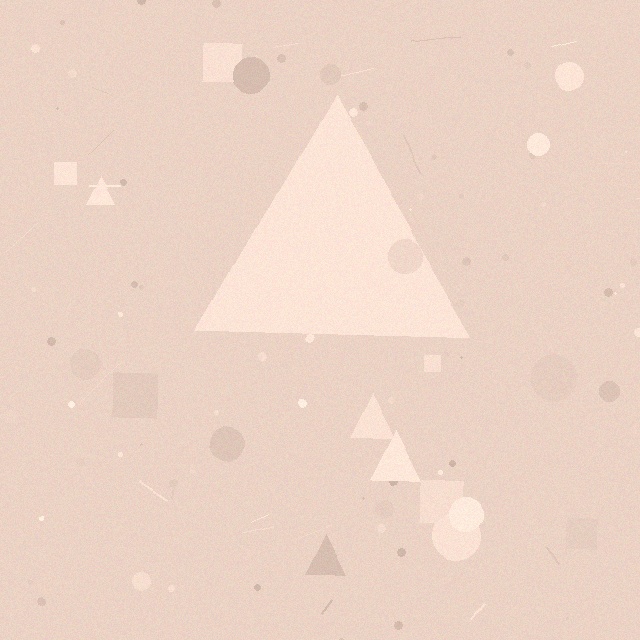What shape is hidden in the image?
A triangle is hidden in the image.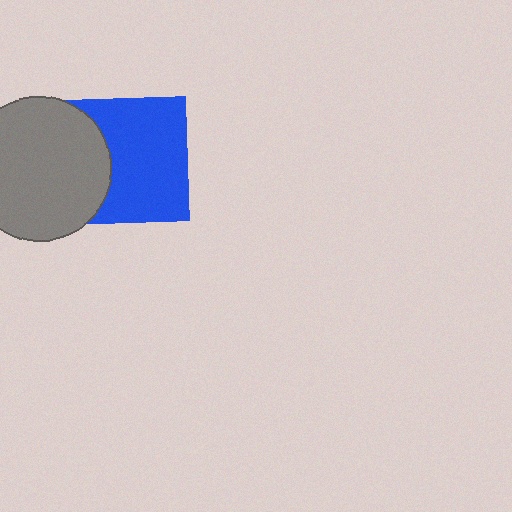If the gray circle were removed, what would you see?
You would see the complete blue square.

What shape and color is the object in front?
The object in front is a gray circle.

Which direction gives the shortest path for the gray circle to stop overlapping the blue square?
Moving left gives the shortest separation.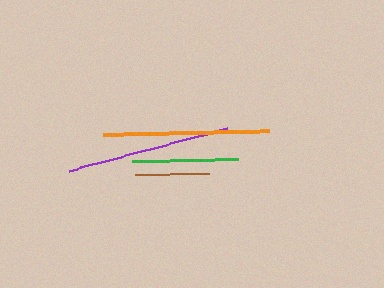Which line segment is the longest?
The orange line is the longest at approximately 166 pixels.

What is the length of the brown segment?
The brown segment is approximately 73 pixels long.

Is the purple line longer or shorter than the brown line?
The purple line is longer than the brown line.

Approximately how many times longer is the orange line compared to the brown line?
The orange line is approximately 2.3 times the length of the brown line.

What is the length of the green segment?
The green segment is approximately 107 pixels long.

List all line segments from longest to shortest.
From longest to shortest: orange, purple, green, brown.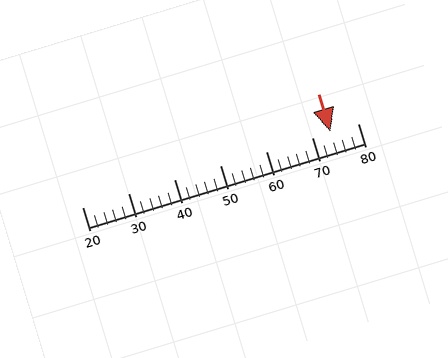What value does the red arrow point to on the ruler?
The red arrow points to approximately 74.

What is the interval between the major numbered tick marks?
The major tick marks are spaced 10 units apart.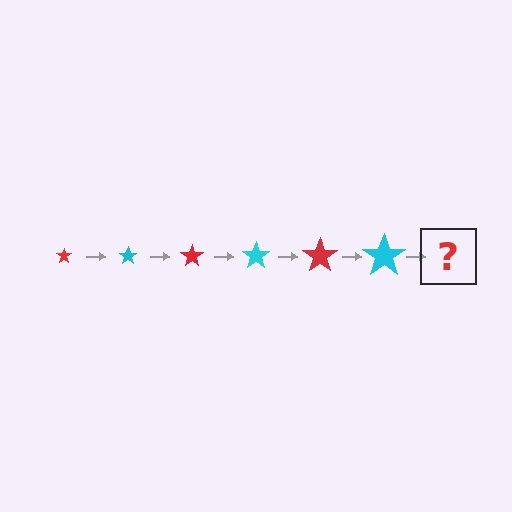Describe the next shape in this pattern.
It should be a red star, larger than the previous one.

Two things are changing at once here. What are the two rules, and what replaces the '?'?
The two rules are that the star grows larger each step and the color cycles through red and cyan. The '?' should be a red star, larger than the previous one.